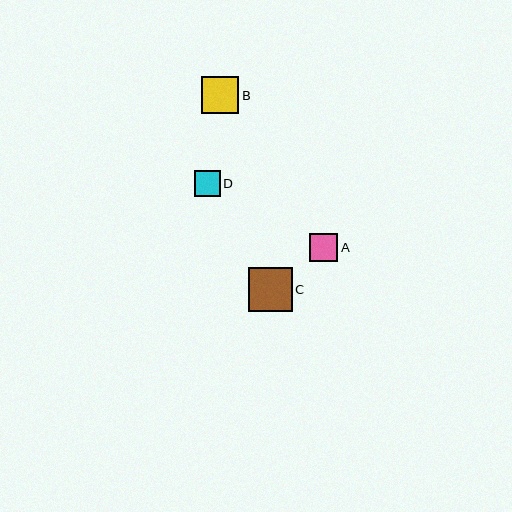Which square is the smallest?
Square D is the smallest with a size of approximately 26 pixels.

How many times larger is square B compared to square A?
Square B is approximately 1.3 times the size of square A.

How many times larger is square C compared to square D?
Square C is approximately 1.7 times the size of square D.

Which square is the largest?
Square C is the largest with a size of approximately 44 pixels.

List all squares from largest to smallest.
From largest to smallest: C, B, A, D.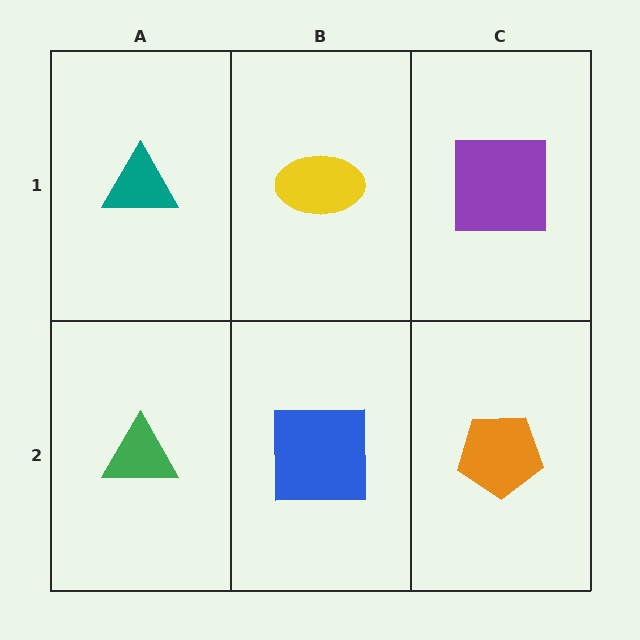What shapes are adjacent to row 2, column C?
A purple square (row 1, column C), a blue square (row 2, column B).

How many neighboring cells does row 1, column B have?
3.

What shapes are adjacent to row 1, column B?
A blue square (row 2, column B), a teal triangle (row 1, column A), a purple square (row 1, column C).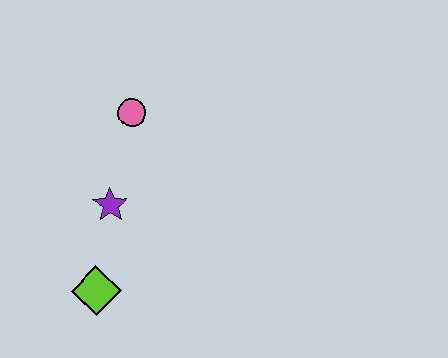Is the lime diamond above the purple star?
No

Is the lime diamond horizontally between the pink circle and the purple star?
No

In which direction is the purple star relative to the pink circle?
The purple star is below the pink circle.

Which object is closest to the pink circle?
The purple star is closest to the pink circle.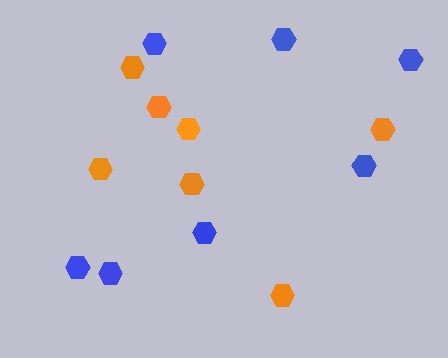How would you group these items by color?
There are 2 groups: one group of orange hexagons (7) and one group of blue hexagons (7).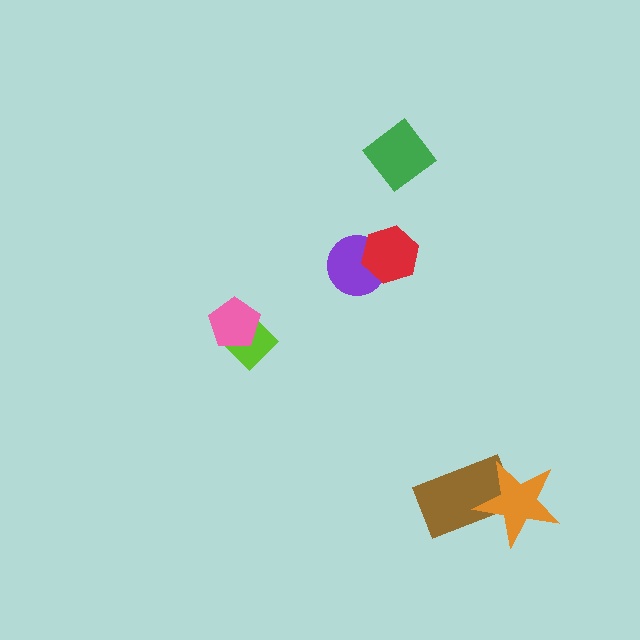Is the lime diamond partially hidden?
Yes, it is partially covered by another shape.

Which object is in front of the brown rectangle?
The orange star is in front of the brown rectangle.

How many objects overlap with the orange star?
1 object overlaps with the orange star.